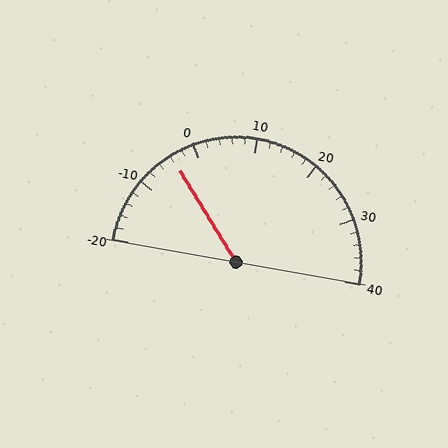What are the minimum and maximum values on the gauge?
The gauge ranges from -20 to 40.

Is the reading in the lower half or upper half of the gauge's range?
The reading is in the lower half of the range (-20 to 40).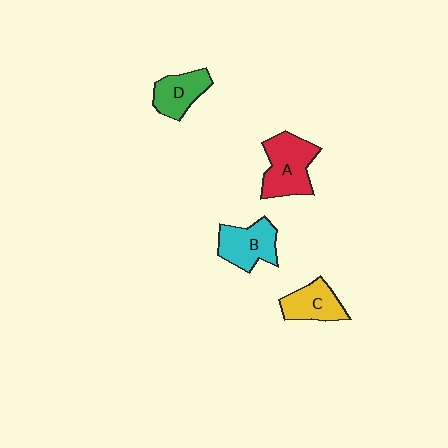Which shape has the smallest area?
Shape D (green).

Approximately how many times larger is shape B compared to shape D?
Approximately 1.2 times.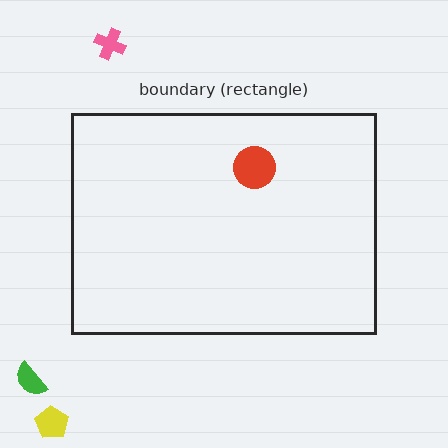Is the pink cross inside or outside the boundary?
Outside.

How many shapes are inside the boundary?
1 inside, 3 outside.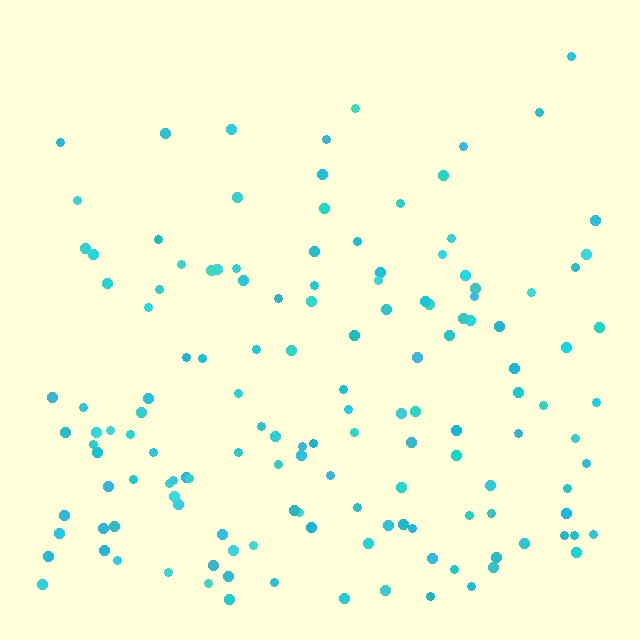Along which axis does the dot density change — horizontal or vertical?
Vertical.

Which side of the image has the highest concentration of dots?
The bottom.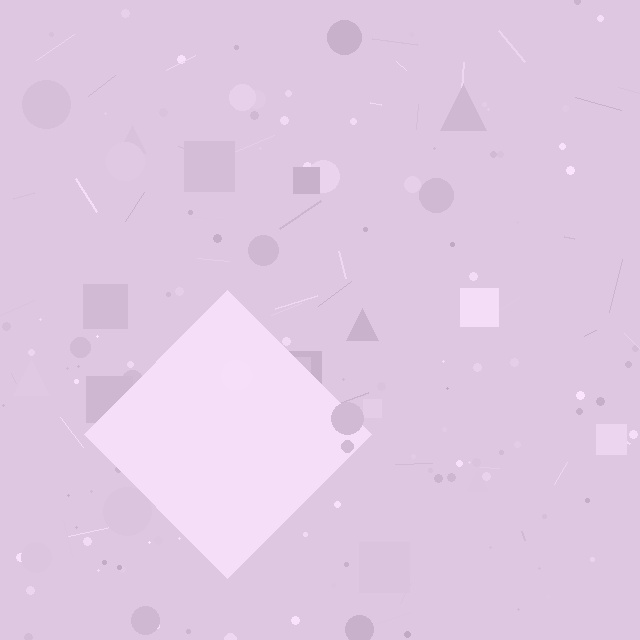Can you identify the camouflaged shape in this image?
The camouflaged shape is a diamond.